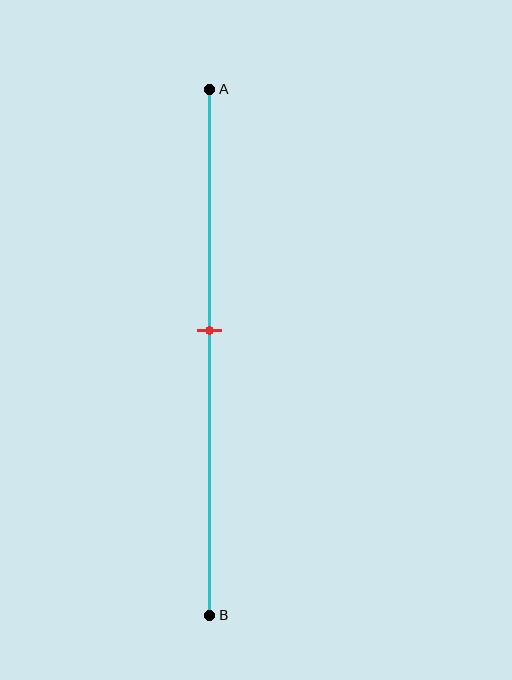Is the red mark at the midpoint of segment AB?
No, the mark is at about 45% from A, not at the 50% midpoint.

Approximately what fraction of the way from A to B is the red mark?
The red mark is approximately 45% of the way from A to B.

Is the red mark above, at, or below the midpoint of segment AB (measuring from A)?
The red mark is above the midpoint of segment AB.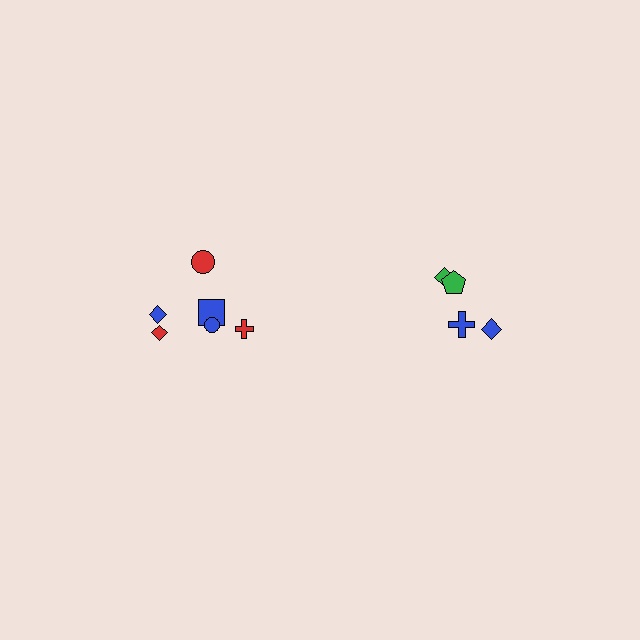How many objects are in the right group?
There are 4 objects.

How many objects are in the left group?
There are 7 objects.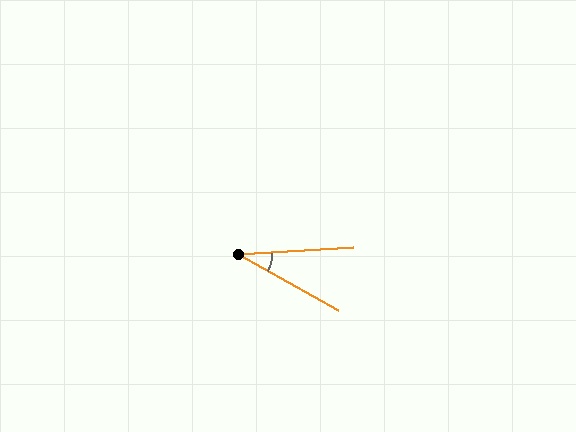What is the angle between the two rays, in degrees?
Approximately 33 degrees.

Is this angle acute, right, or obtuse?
It is acute.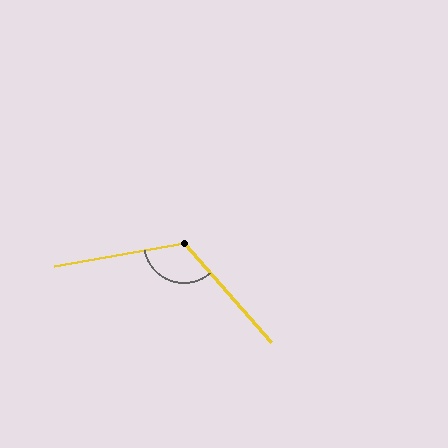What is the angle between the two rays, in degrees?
Approximately 121 degrees.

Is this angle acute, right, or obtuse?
It is obtuse.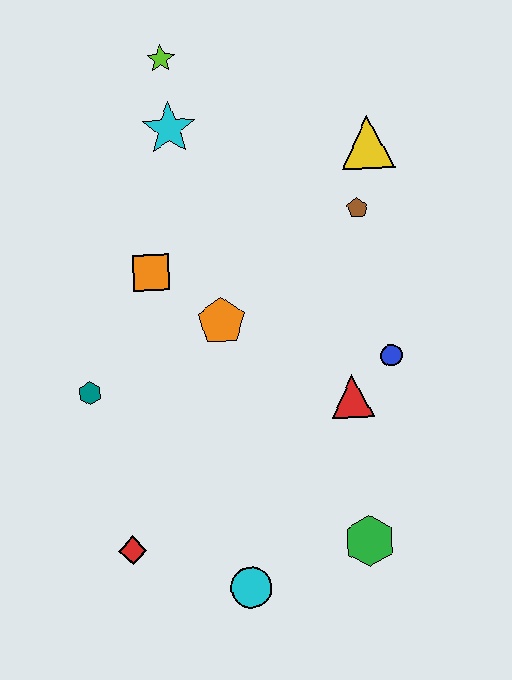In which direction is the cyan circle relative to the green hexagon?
The cyan circle is to the left of the green hexagon.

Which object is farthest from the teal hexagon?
The yellow triangle is farthest from the teal hexagon.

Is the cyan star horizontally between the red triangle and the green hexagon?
No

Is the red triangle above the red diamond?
Yes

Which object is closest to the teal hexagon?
The orange square is closest to the teal hexagon.